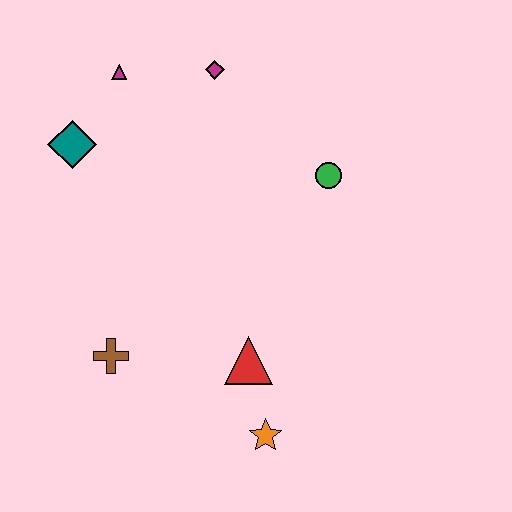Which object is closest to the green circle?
The magenta diamond is closest to the green circle.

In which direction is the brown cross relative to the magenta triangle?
The brown cross is below the magenta triangle.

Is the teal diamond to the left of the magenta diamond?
Yes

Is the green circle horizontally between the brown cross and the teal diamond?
No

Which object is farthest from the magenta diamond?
The orange star is farthest from the magenta diamond.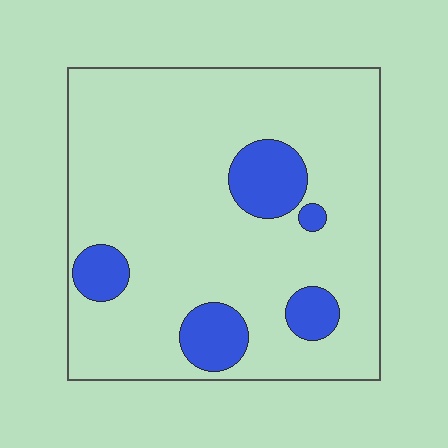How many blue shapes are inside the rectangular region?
5.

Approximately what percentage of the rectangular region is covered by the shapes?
Approximately 15%.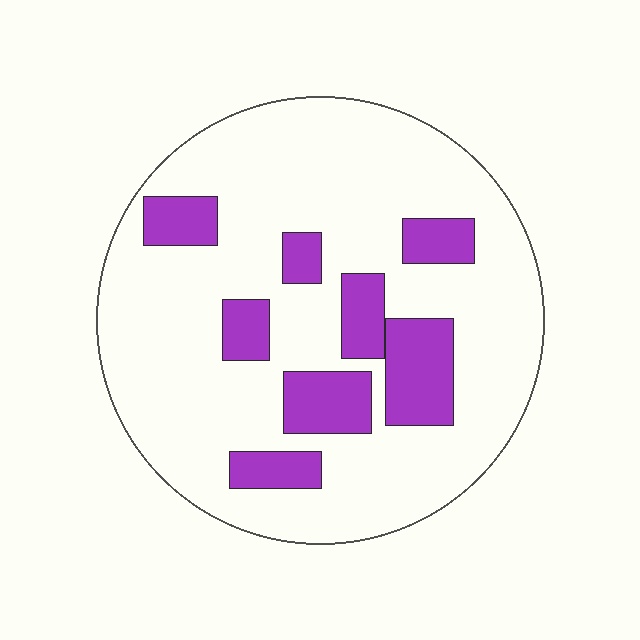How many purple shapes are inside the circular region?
8.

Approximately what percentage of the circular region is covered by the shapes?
Approximately 20%.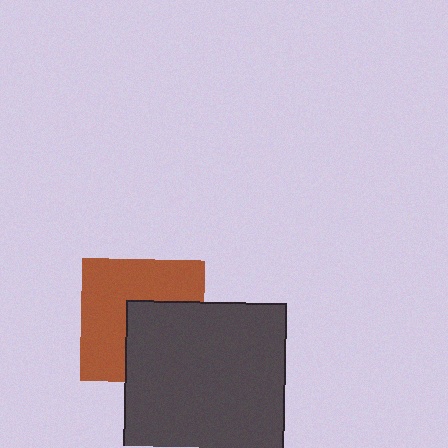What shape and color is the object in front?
The object in front is a dark gray square.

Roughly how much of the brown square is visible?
About half of it is visible (roughly 57%).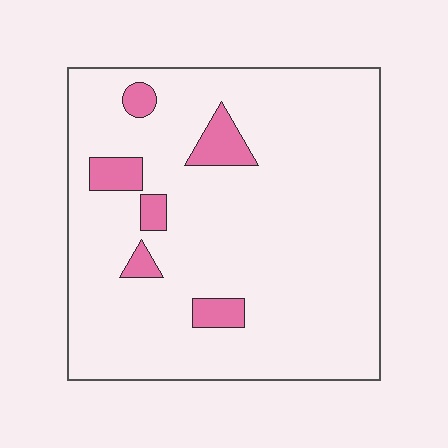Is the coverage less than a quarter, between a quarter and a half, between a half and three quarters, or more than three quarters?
Less than a quarter.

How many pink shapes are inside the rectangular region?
6.